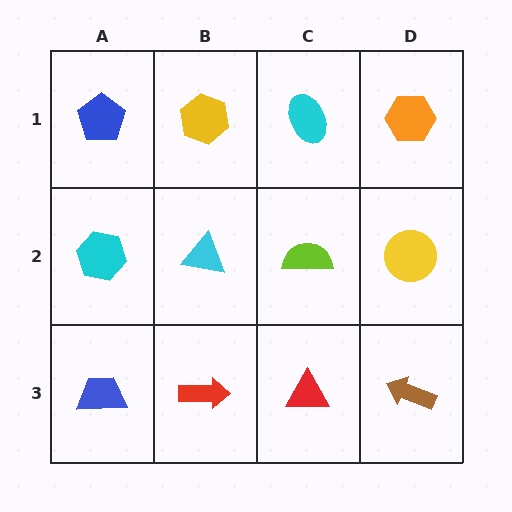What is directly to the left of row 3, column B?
A blue trapezoid.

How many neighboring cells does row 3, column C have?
3.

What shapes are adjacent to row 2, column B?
A yellow hexagon (row 1, column B), a red arrow (row 3, column B), a cyan hexagon (row 2, column A), a lime semicircle (row 2, column C).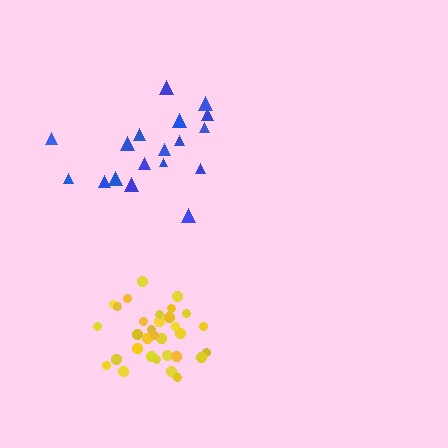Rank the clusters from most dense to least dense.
yellow, blue.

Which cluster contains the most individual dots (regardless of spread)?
Yellow (33).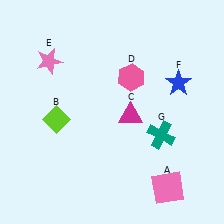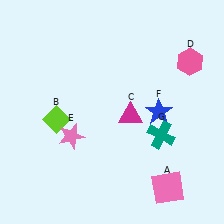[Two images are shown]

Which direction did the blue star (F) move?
The blue star (F) moved down.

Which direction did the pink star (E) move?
The pink star (E) moved down.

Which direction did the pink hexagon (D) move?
The pink hexagon (D) moved right.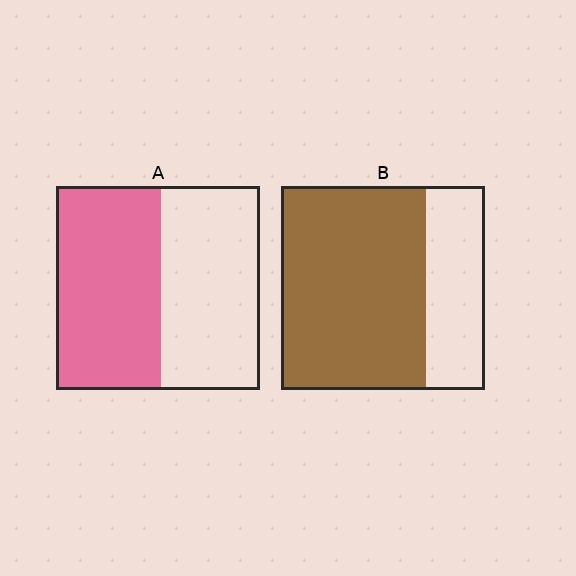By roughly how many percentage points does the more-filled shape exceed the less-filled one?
By roughly 20 percentage points (B over A).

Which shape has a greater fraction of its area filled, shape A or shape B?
Shape B.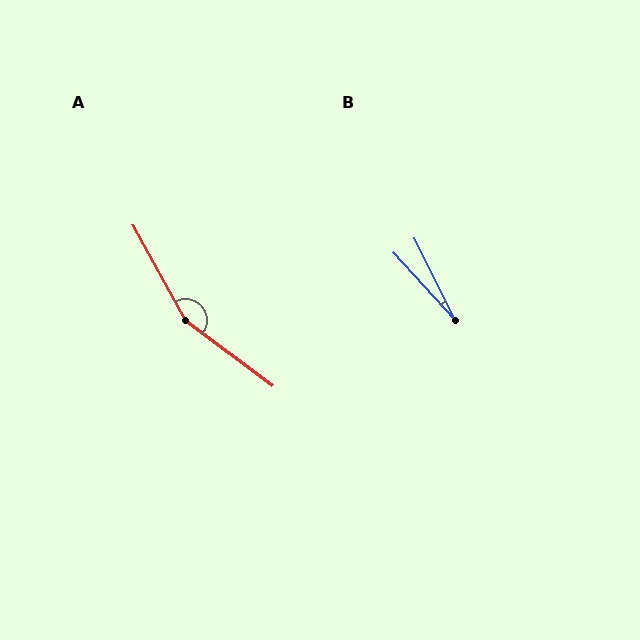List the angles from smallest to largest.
B (16°), A (156°).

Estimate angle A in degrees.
Approximately 156 degrees.